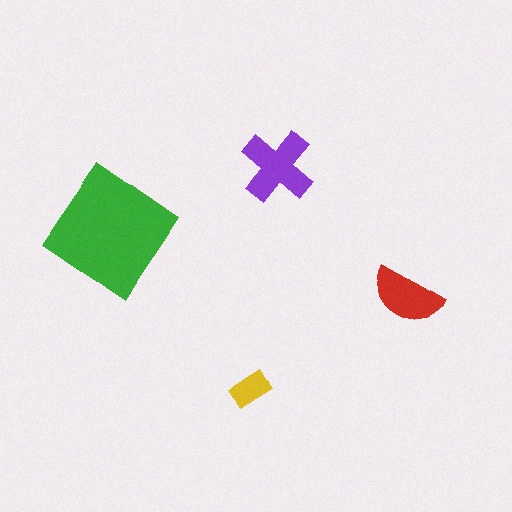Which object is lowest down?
The yellow rectangle is bottommost.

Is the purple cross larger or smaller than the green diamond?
Smaller.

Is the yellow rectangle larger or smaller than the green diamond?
Smaller.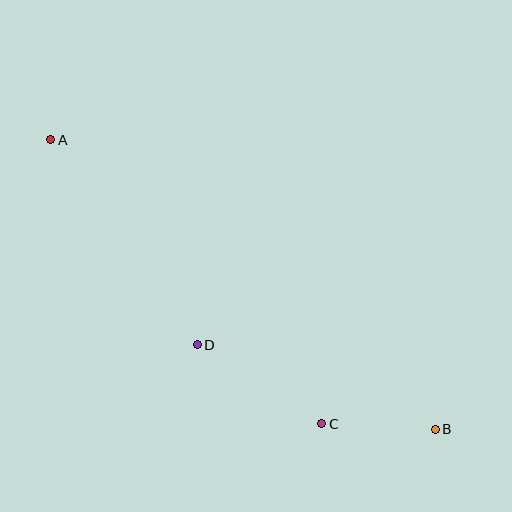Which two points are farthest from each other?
Points A and B are farthest from each other.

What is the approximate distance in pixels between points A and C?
The distance between A and C is approximately 392 pixels.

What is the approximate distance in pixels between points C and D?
The distance between C and D is approximately 148 pixels.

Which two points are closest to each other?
Points B and C are closest to each other.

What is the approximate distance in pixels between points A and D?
The distance between A and D is approximately 252 pixels.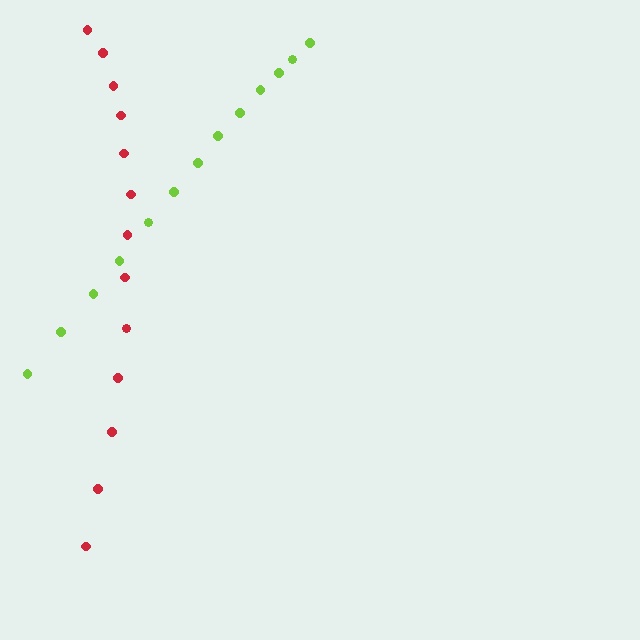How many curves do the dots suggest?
There are 2 distinct paths.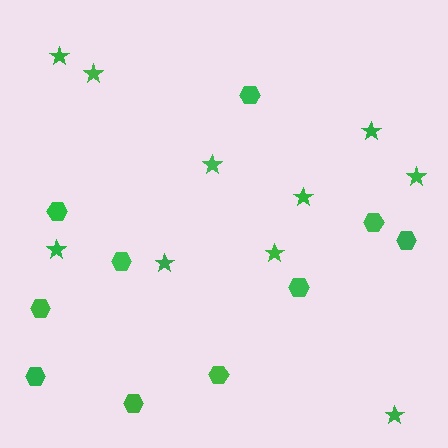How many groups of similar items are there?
There are 2 groups: one group of hexagons (10) and one group of stars (10).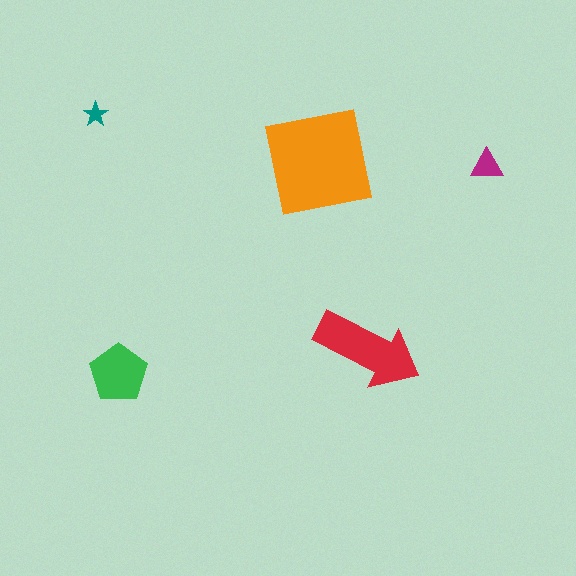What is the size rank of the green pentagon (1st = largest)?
3rd.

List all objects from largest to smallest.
The orange square, the red arrow, the green pentagon, the magenta triangle, the teal star.